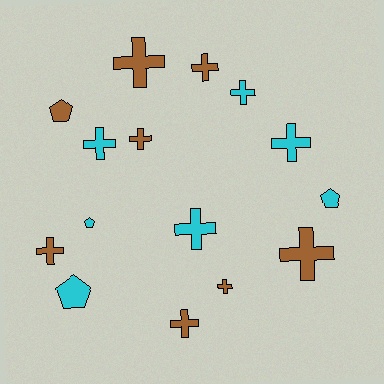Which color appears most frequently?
Brown, with 8 objects.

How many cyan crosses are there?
There are 4 cyan crosses.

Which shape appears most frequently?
Cross, with 11 objects.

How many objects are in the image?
There are 15 objects.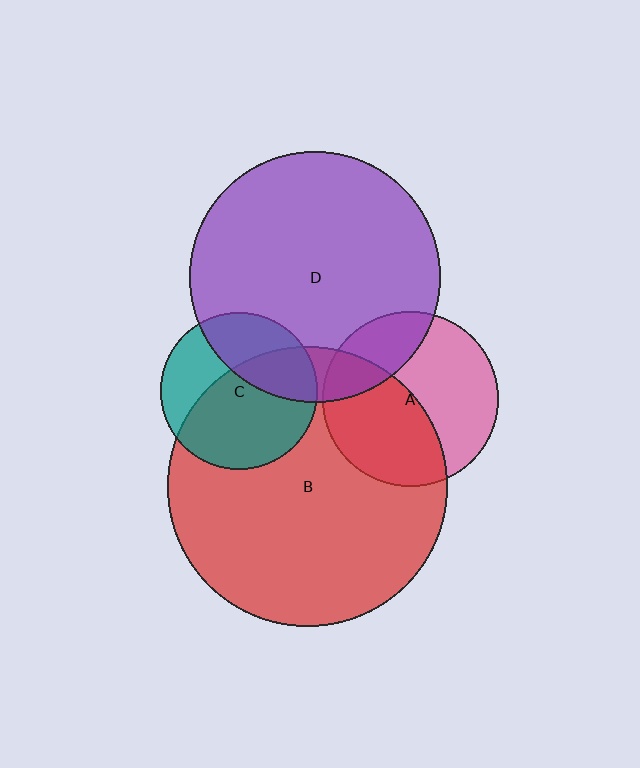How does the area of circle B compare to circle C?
Approximately 3.2 times.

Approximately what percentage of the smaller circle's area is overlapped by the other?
Approximately 45%.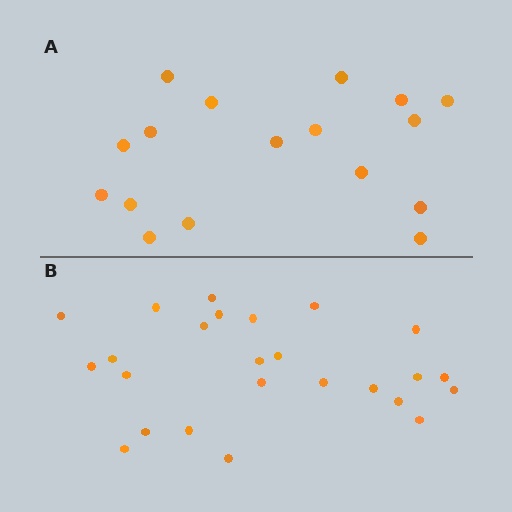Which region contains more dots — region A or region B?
Region B (the bottom region) has more dots.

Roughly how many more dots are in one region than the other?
Region B has roughly 8 or so more dots than region A.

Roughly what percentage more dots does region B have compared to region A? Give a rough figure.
About 45% more.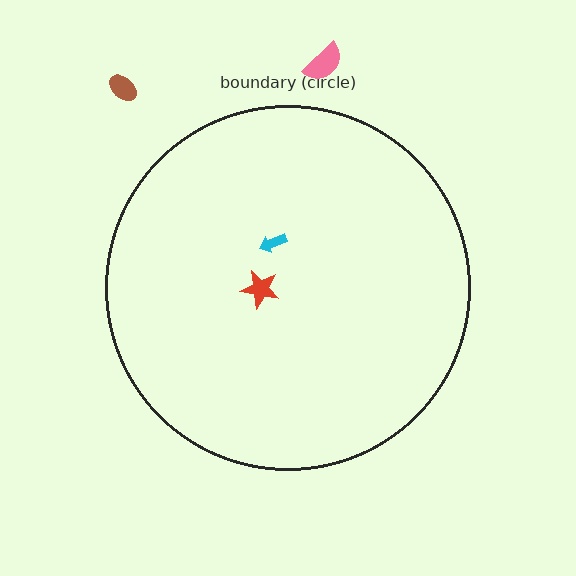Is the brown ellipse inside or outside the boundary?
Outside.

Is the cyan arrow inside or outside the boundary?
Inside.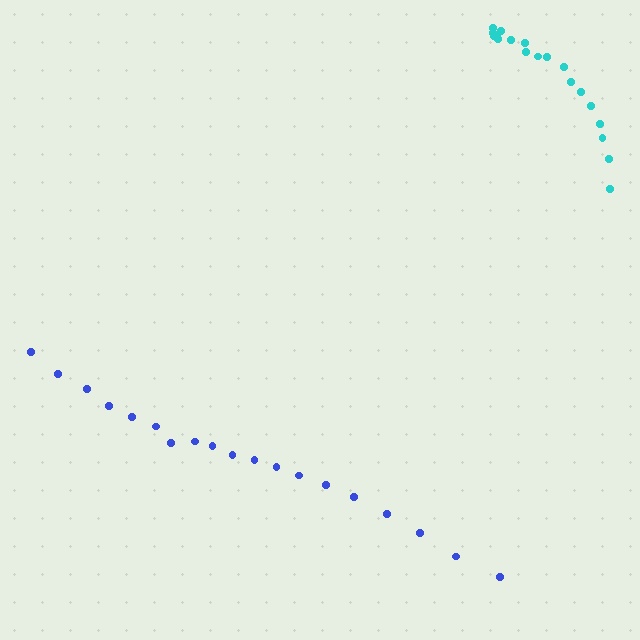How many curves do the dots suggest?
There are 2 distinct paths.